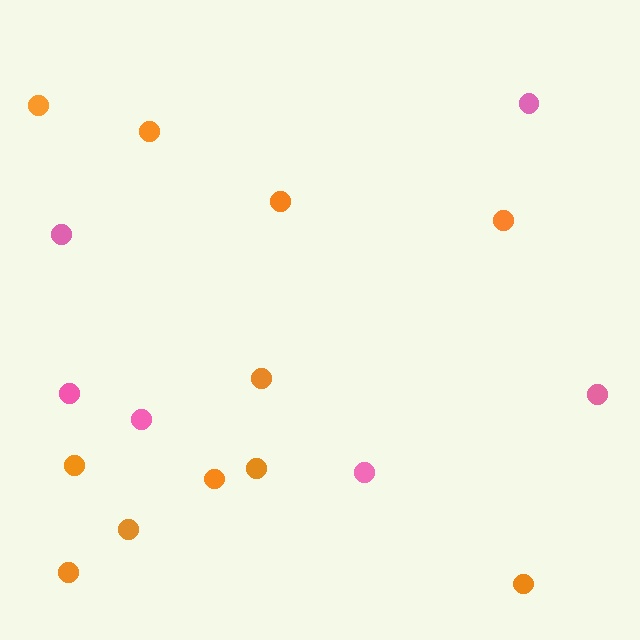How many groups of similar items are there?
There are 2 groups: one group of pink circles (6) and one group of orange circles (11).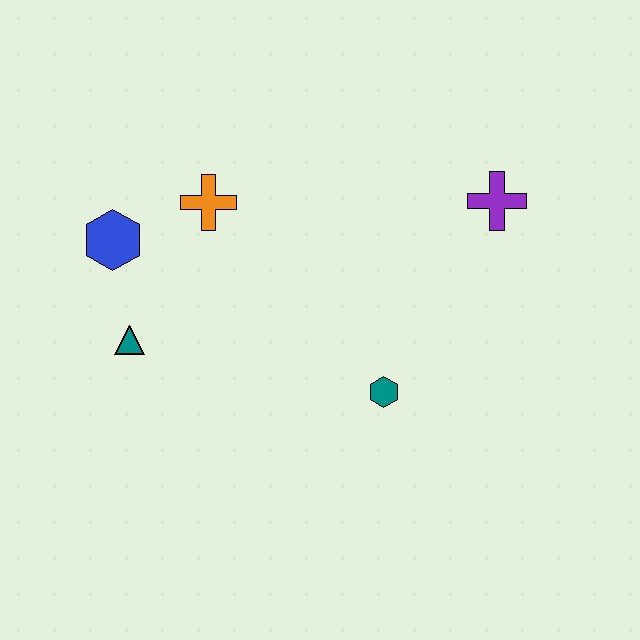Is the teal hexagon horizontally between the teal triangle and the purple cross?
Yes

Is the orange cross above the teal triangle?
Yes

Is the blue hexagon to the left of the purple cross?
Yes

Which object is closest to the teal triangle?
The blue hexagon is closest to the teal triangle.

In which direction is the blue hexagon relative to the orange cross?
The blue hexagon is to the left of the orange cross.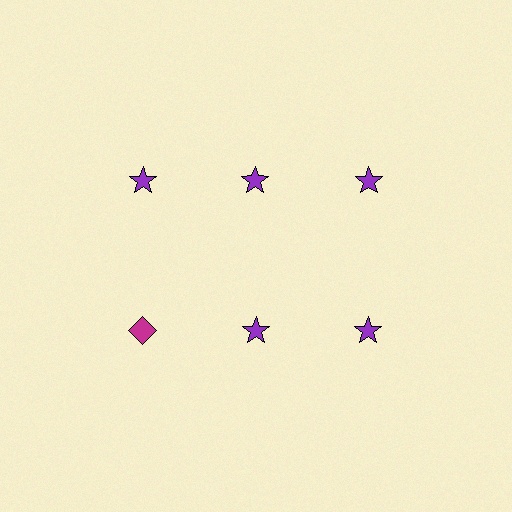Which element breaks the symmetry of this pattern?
The magenta diamond in the second row, leftmost column breaks the symmetry. All other shapes are purple stars.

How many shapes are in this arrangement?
There are 6 shapes arranged in a grid pattern.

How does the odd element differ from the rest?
It differs in both color (magenta instead of purple) and shape (diamond instead of star).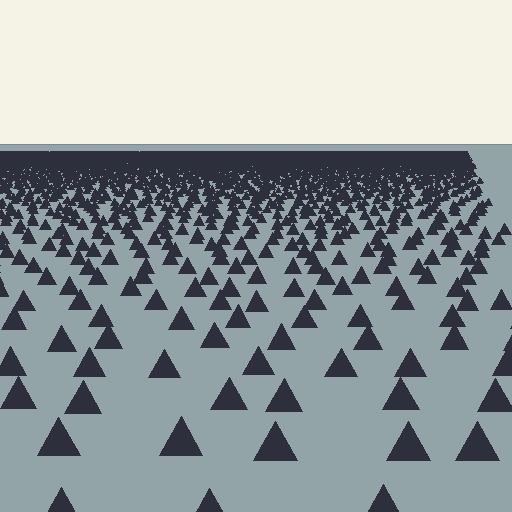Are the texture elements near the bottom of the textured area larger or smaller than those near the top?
Larger. Near the bottom, elements are closer to the viewer and appear at a bigger on-screen size.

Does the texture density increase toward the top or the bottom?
Density increases toward the top.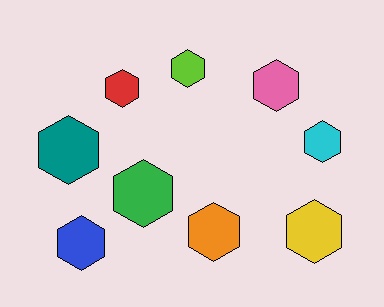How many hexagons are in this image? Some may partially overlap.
There are 9 hexagons.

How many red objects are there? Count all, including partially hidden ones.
There is 1 red object.